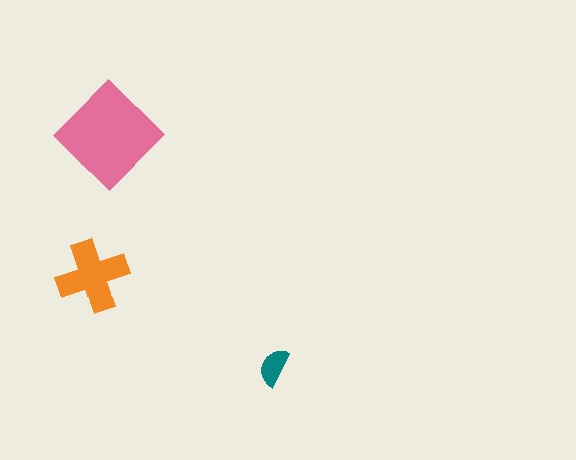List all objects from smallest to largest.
The teal semicircle, the orange cross, the pink diamond.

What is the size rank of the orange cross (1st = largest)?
2nd.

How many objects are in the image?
There are 3 objects in the image.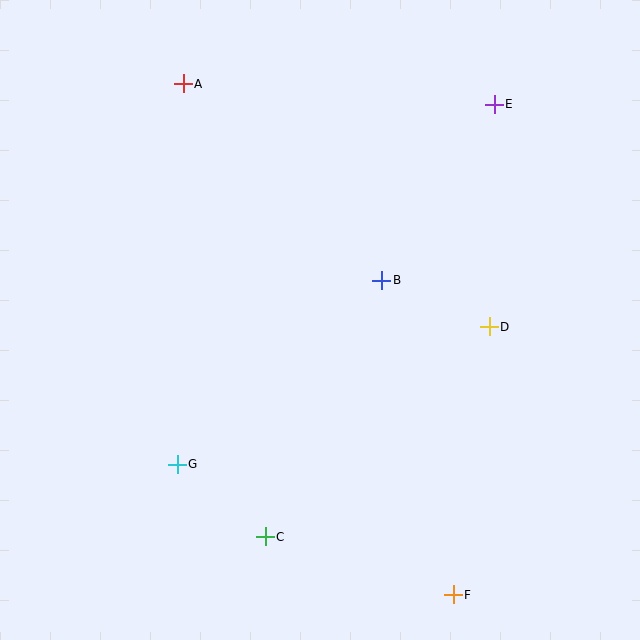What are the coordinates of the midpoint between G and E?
The midpoint between G and E is at (336, 284).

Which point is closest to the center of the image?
Point B at (382, 280) is closest to the center.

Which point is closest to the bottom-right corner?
Point F is closest to the bottom-right corner.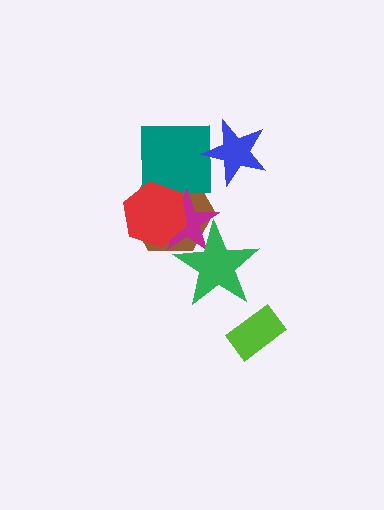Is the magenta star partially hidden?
Yes, it is partially covered by another shape.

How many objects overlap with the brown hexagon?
4 objects overlap with the brown hexagon.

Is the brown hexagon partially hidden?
Yes, it is partially covered by another shape.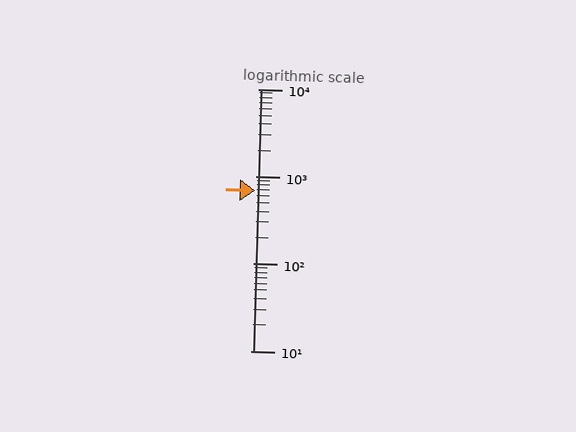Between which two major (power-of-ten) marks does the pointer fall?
The pointer is between 100 and 1000.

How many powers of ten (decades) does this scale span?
The scale spans 3 decades, from 10 to 10000.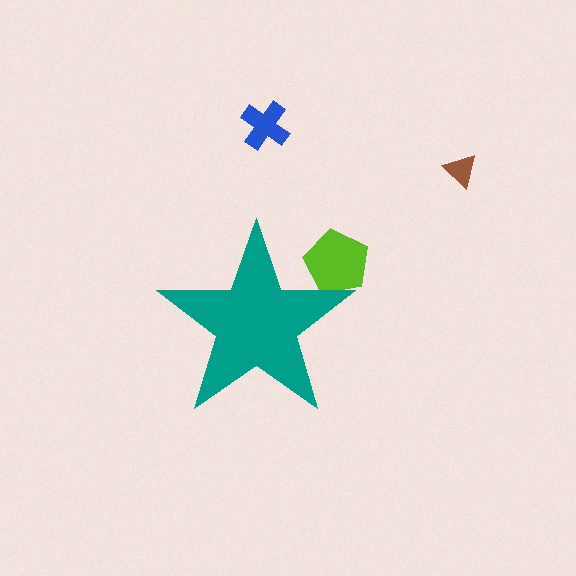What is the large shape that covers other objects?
A teal star.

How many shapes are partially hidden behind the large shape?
1 shape is partially hidden.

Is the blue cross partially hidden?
No, the blue cross is fully visible.